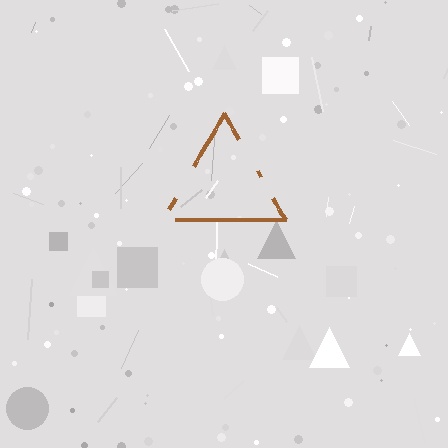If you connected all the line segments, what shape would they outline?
They would outline a triangle.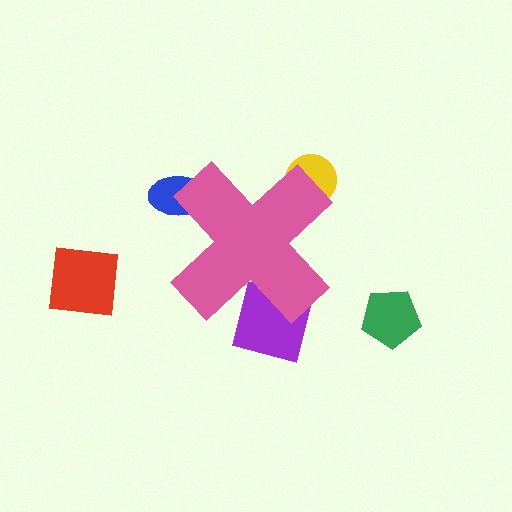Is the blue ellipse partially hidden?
Yes, the blue ellipse is partially hidden behind the pink cross.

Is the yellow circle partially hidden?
Yes, the yellow circle is partially hidden behind the pink cross.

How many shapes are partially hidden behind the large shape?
3 shapes are partially hidden.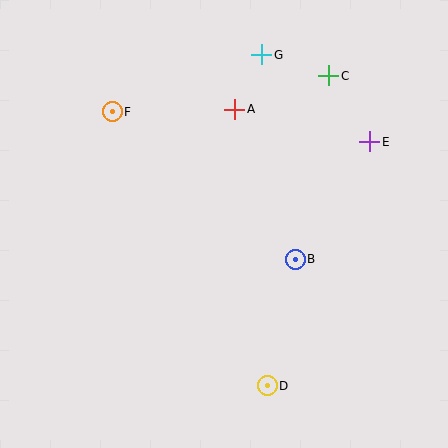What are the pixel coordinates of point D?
Point D is at (267, 386).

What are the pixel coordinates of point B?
Point B is at (295, 259).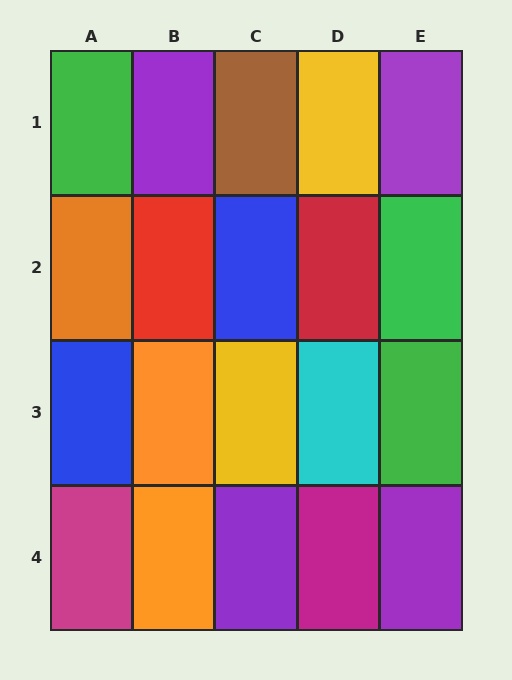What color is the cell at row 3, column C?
Yellow.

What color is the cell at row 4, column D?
Magenta.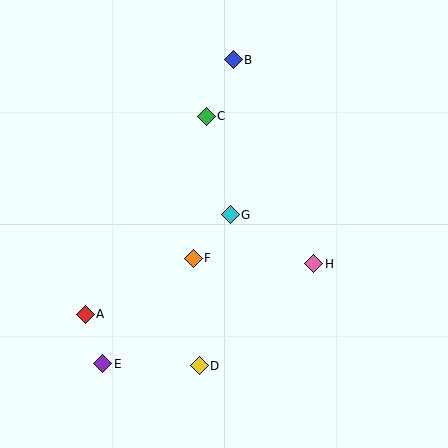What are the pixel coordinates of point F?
Point F is at (193, 258).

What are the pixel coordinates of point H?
Point H is at (314, 264).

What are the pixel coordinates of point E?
Point E is at (103, 364).